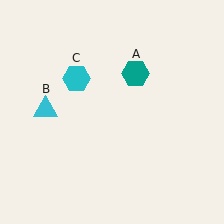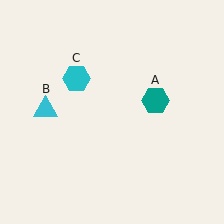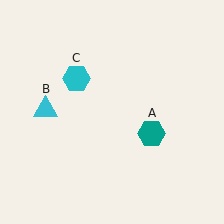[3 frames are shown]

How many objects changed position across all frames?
1 object changed position: teal hexagon (object A).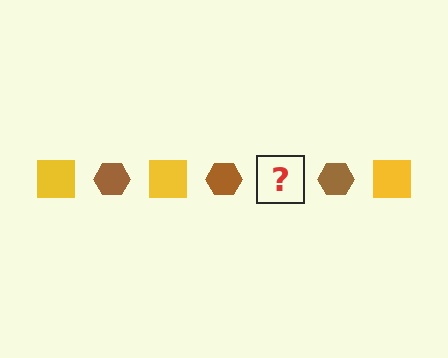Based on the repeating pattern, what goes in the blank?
The blank should be a yellow square.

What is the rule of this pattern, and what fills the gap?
The rule is that the pattern alternates between yellow square and brown hexagon. The gap should be filled with a yellow square.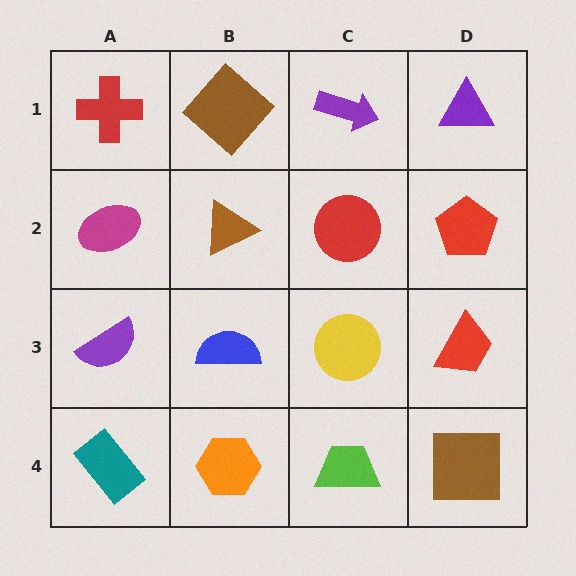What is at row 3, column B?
A blue semicircle.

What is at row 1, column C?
A purple arrow.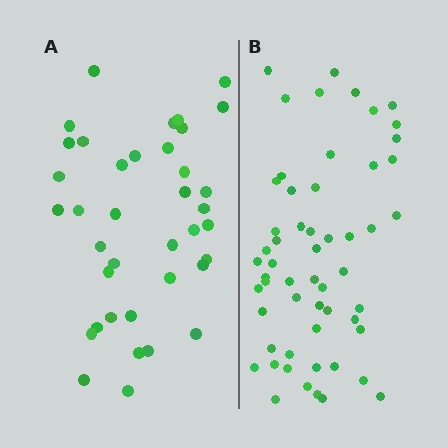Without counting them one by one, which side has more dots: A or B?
Region B (the right region) has more dots.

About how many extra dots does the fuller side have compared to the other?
Region B has approximately 20 more dots than region A.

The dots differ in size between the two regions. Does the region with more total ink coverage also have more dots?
No. Region A has more total ink coverage because its dots are larger, but region B actually contains more individual dots. Total area can be misleading — the number of items is what matters here.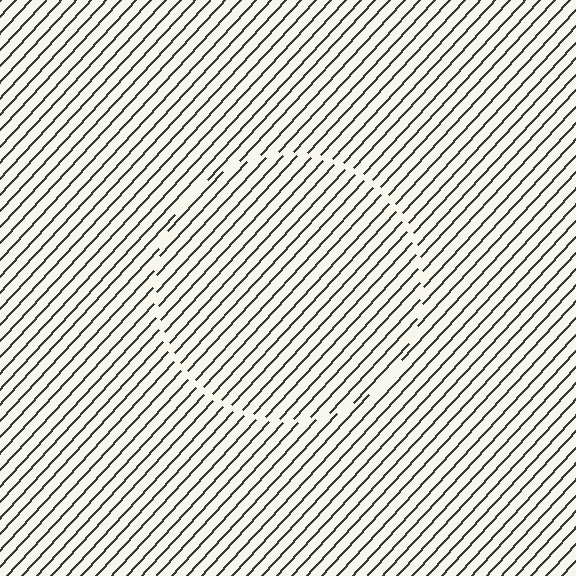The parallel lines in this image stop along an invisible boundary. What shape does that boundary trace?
An illusory circle. The interior of the shape contains the same grating, shifted by half a period — the contour is defined by the phase discontinuity where line-ends from the inner and outer gratings abut.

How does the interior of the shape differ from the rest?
The interior of the shape contains the same grating, shifted by half a period — the contour is defined by the phase discontinuity where line-ends from the inner and outer gratings abut.